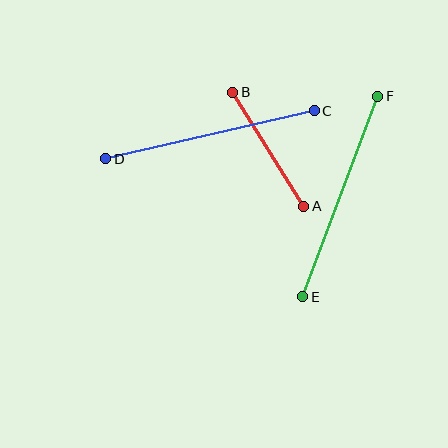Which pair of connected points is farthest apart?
Points E and F are farthest apart.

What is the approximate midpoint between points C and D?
The midpoint is at approximately (210, 135) pixels.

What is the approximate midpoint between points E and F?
The midpoint is at approximately (340, 197) pixels.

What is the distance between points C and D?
The distance is approximately 214 pixels.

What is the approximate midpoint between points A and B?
The midpoint is at approximately (268, 149) pixels.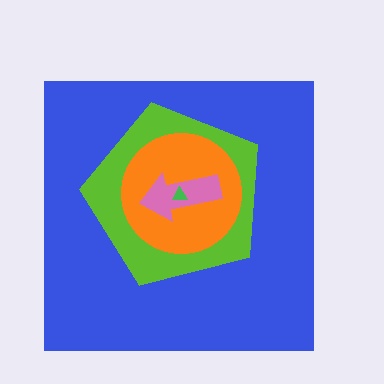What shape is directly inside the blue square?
The lime pentagon.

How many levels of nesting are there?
5.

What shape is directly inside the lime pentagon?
The orange circle.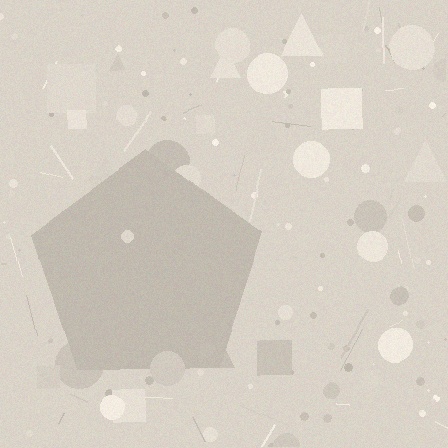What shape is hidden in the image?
A pentagon is hidden in the image.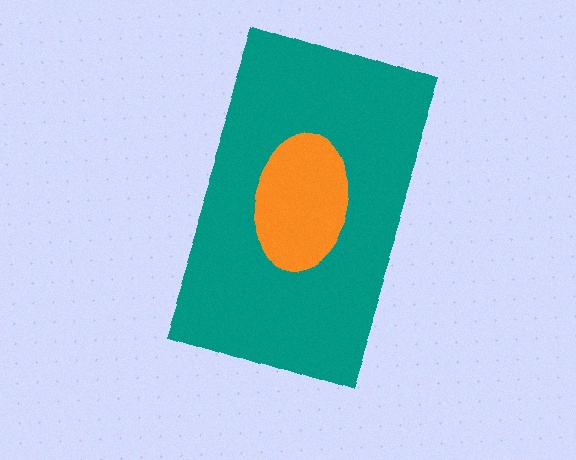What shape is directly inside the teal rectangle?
The orange ellipse.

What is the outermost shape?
The teal rectangle.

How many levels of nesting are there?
2.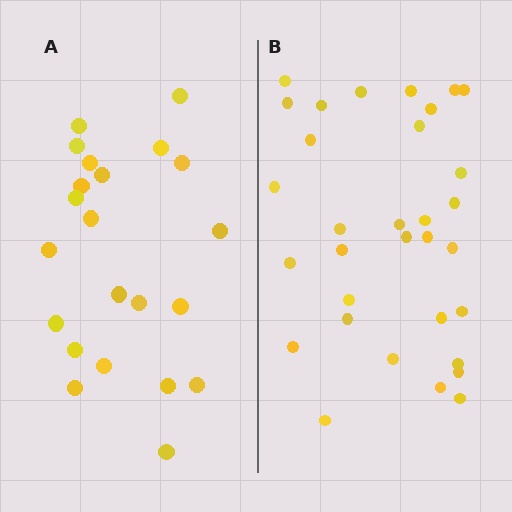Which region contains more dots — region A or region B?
Region B (the right region) has more dots.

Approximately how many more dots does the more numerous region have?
Region B has roughly 10 or so more dots than region A.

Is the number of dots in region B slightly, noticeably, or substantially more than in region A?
Region B has substantially more. The ratio is roughly 1.5 to 1.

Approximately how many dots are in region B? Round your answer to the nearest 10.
About 30 dots. (The exact count is 32, which rounds to 30.)